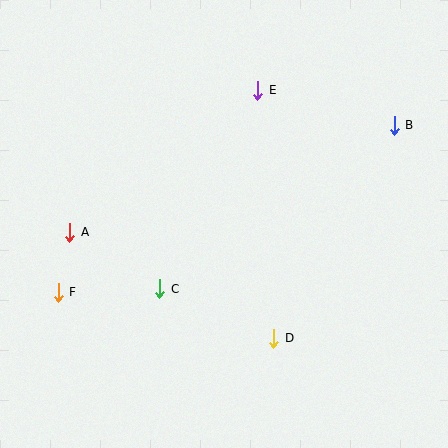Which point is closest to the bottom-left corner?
Point F is closest to the bottom-left corner.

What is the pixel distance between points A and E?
The distance between A and E is 236 pixels.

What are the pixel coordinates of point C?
Point C is at (160, 289).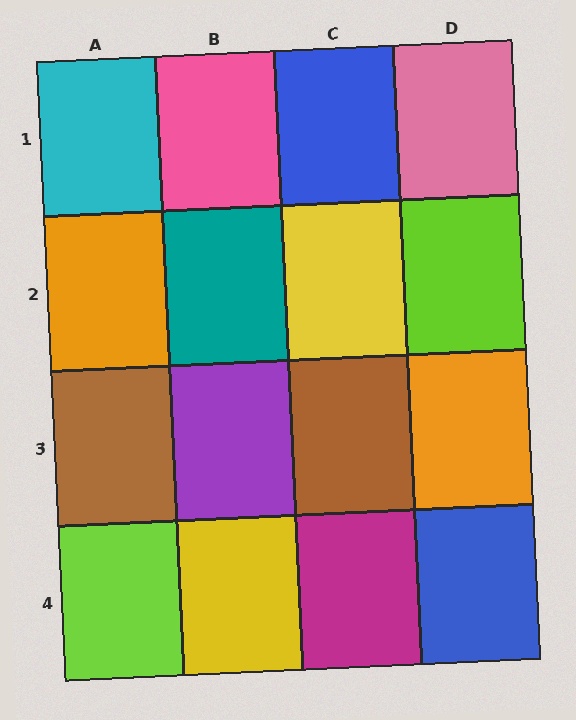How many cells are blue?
2 cells are blue.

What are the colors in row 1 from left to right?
Cyan, pink, blue, pink.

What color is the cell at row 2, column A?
Orange.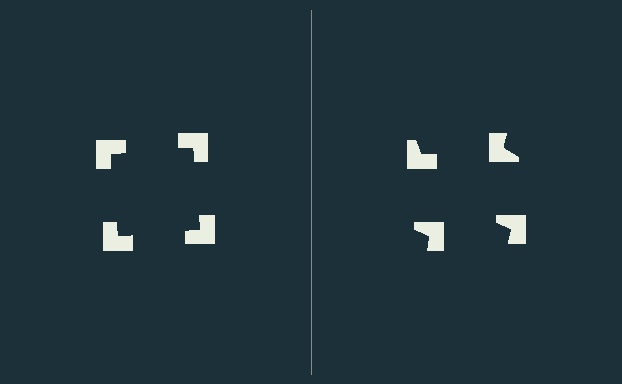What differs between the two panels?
The notched squares are positioned identically on both sides; only the wedge orientations differ. On the left they align to a square; on the right they are misaligned.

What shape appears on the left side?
An illusory square.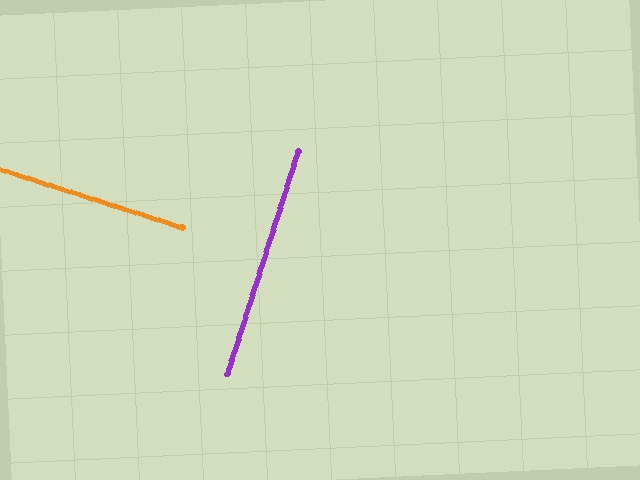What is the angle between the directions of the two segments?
Approximately 90 degrees.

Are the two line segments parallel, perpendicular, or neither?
Perpendicular — they meet at approximately 90°.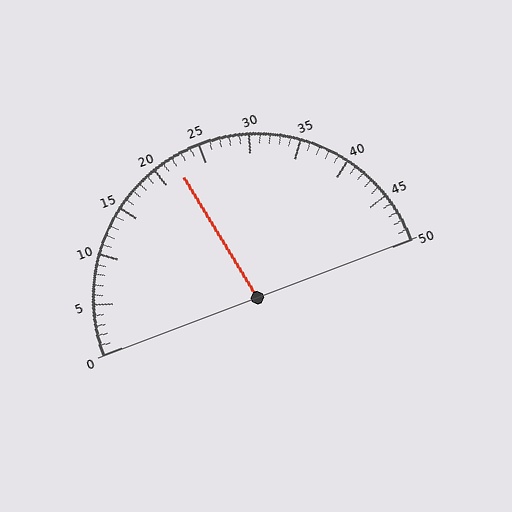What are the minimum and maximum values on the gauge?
The gauge ranges from 0 to 50.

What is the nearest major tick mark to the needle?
The nearest major tick mark is 20.